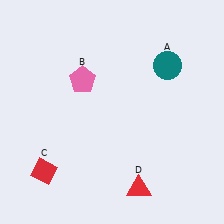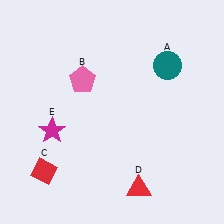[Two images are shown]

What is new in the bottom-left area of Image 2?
A magenta star (E) was added in the bottom-left area of Image 2.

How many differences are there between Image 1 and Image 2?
There is 1 difference between the two images.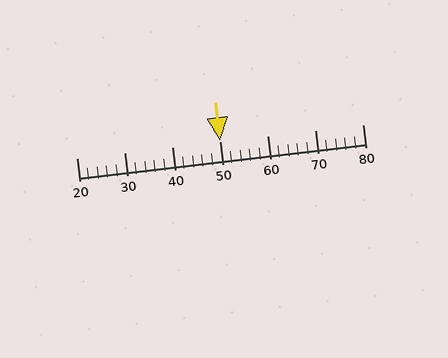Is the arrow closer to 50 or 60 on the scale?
The arrow is closer to 50.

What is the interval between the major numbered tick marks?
The major tick marks are spaced 10 units apart.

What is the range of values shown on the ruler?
The ruler shows values from 20 to 80.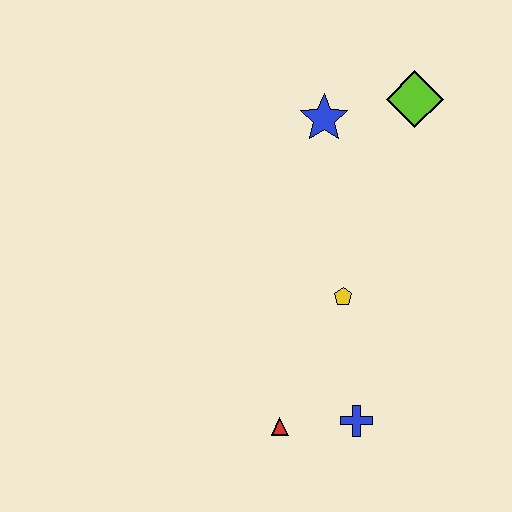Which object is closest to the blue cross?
The red triangle is closest to the blue cross.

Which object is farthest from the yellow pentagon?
The lime diamond is farthest from the yellow pentagon.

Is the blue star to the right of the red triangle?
Yes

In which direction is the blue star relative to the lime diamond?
The blue star is to the left of the lime diamond.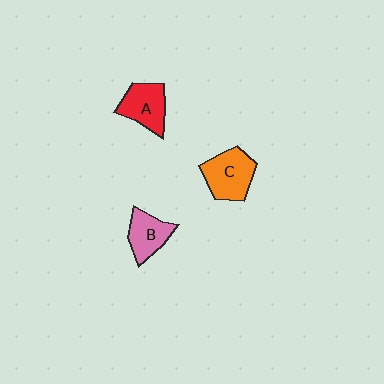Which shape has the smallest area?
Shape B (pink).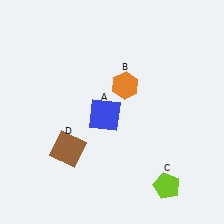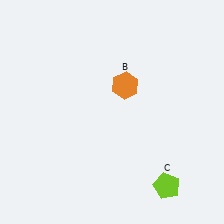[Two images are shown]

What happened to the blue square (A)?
The blue square (A) was removed in Image 2. It was in the bottom-left area of Image 1.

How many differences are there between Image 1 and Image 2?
There are 2 differences between the two images.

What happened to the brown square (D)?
The brown square (D) was removed in Image 2. It was in the bottom-left area of Image 1.